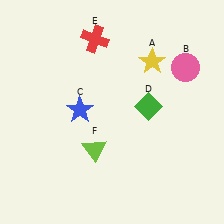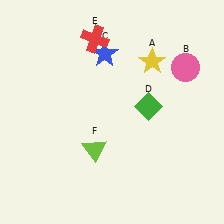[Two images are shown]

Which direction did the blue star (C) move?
The blue star (C) moved up.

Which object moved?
The blue star (C) moved up.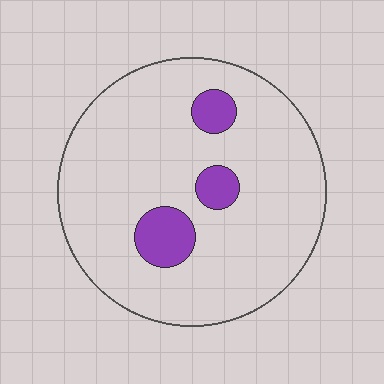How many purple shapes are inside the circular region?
3.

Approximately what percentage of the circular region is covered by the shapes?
Approximately 10%.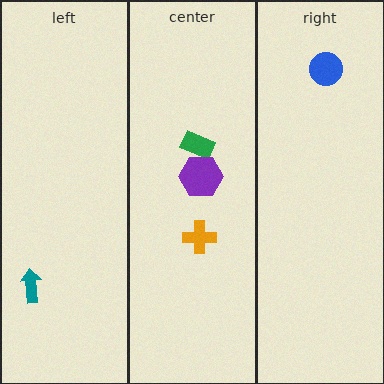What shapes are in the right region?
The blue circle.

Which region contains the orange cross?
The center region.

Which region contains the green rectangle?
The center region.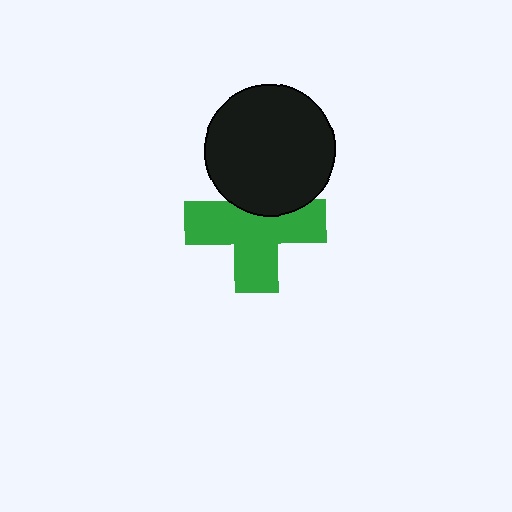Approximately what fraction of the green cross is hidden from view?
Roughly 30% of the green cross is hidden behind the black circle.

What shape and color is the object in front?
The object in front is a black circle.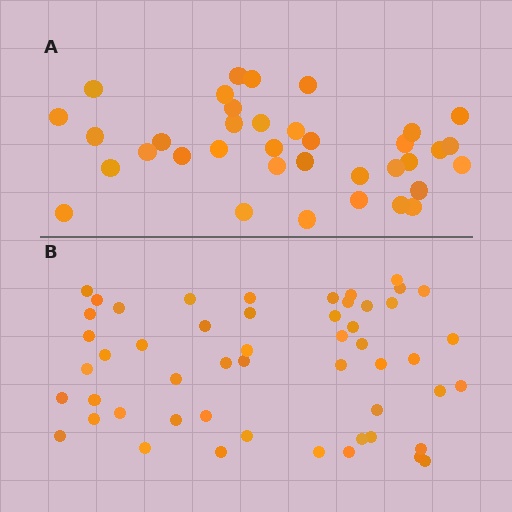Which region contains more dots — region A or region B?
Region B (the bottom region) has more dots.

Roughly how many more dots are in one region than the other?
Region B has approximately 15 more dots than region A.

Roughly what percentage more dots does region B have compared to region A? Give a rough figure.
About 45% more.